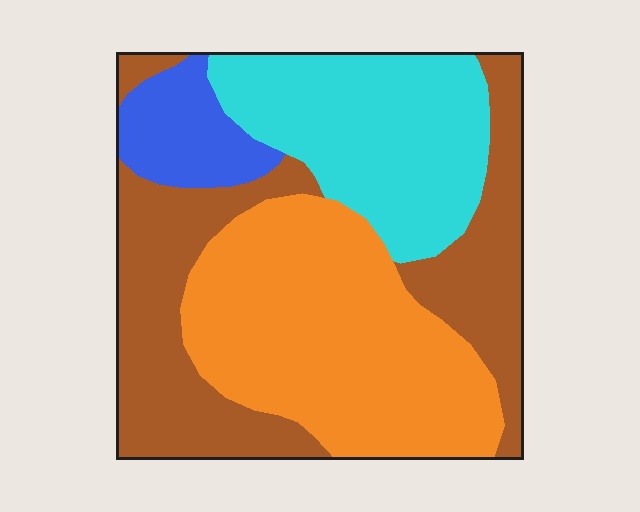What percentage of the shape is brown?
Brown takes up about one third (1/3) of the shape.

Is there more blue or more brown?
Brown.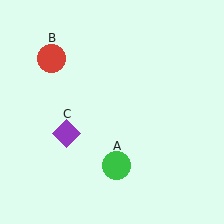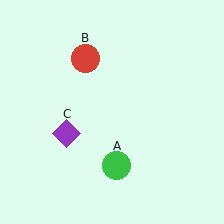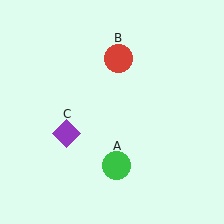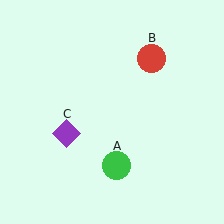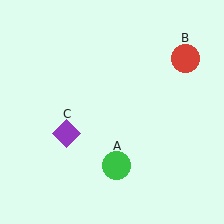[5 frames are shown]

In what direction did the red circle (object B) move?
The red circle (object B) moved right.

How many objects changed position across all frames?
1 object changed position: red circle (object B).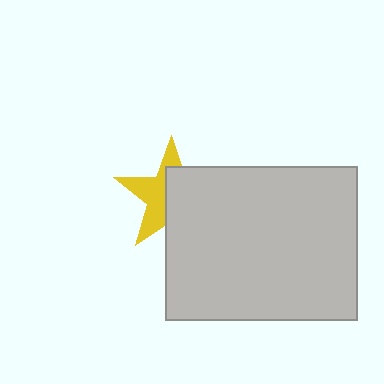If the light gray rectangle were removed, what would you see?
You would see the complete yellow star.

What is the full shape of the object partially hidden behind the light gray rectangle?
The partially hidden object is a yellow star.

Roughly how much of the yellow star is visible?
About half of it is visible (roughly 47%).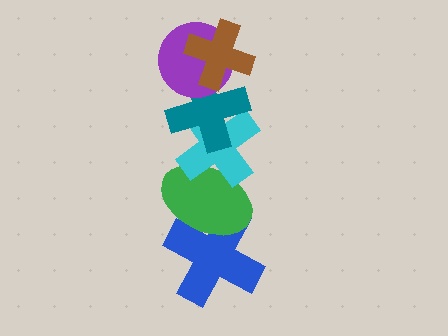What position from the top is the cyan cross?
The cyan cross is 4th from the top.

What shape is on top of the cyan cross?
The teal cross is on top of the cyan cross.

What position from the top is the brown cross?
The brown cross is 1st from the top.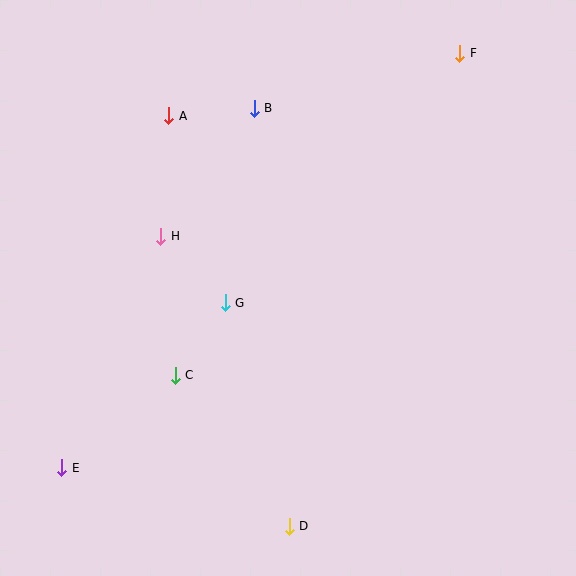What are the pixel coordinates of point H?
Point H is at (161, 236).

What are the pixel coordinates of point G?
Point G is at (225, 303).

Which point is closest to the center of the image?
Point G at (225, 303) is closest to the center.